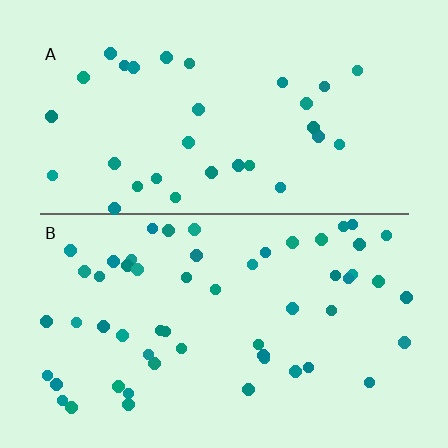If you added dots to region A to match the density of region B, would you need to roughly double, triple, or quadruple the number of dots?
Approximately double.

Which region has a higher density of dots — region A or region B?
B (the bottom).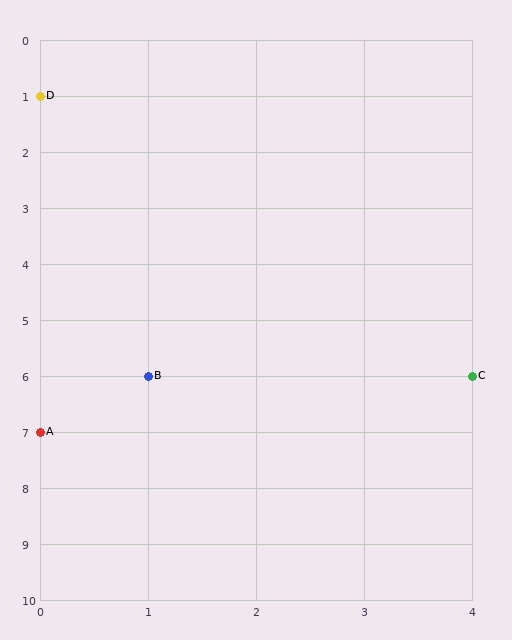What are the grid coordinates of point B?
Point B is at grid coordinates (1, 6).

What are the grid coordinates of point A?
Point A is at grid coordinates (0, 7).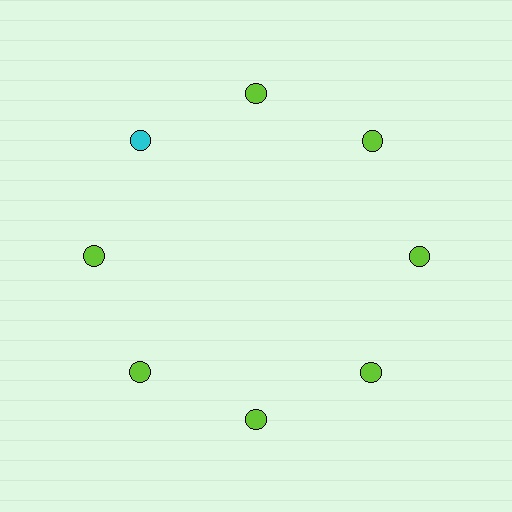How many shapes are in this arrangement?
There are 8 shapes arranged in a ring pattern.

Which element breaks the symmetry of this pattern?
The cyan circle at roughly the 10 o'clock position breaks the symmetry. All other shapes are lime circles.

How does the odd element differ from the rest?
It has a different color: cyan instead of lime.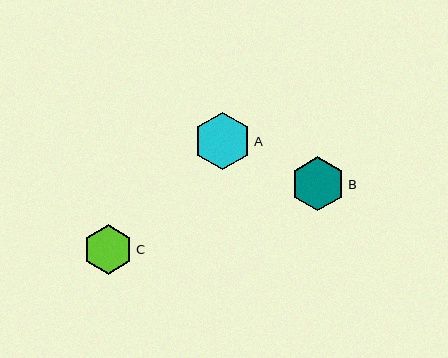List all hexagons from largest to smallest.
From largest to smallest: A, B, C.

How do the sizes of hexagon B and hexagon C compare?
Hexagon B and hexagon C are approximately the same size.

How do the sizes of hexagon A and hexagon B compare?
Hexagon A and hexagon B are approximately the same size.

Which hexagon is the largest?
Hexagon A is the largest with a size of approximately 57 pixels.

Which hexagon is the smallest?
Hexagon C is the smallest with a size of approximately 49 pixels.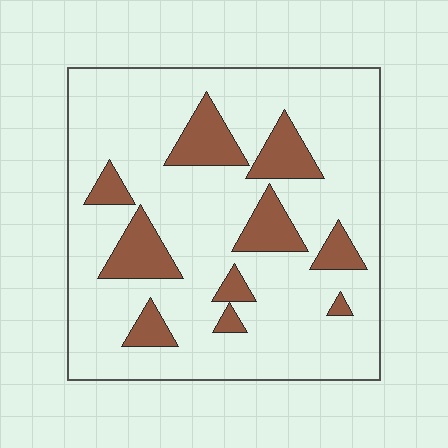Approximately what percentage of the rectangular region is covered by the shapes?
Approximately 20%.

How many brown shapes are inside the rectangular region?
10.